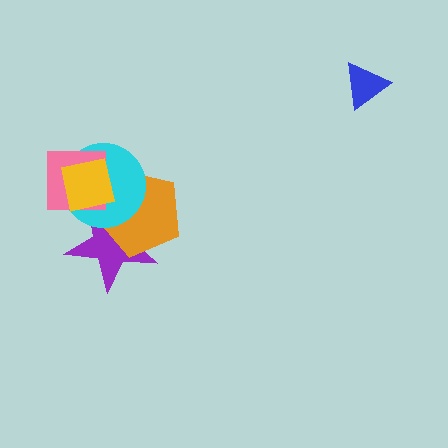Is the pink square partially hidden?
Yes, it is partially covered by another shape.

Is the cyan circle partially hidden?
Yes, it is partially covered by another shape.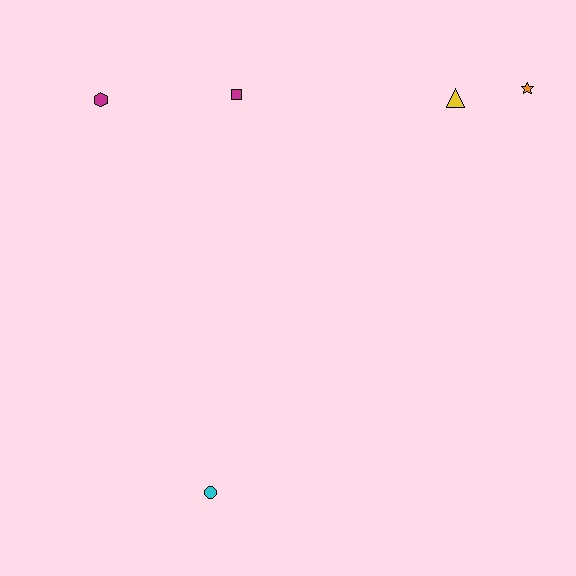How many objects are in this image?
There are 5 objects.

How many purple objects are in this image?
There are no purple objects.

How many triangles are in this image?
There is 1 triangle.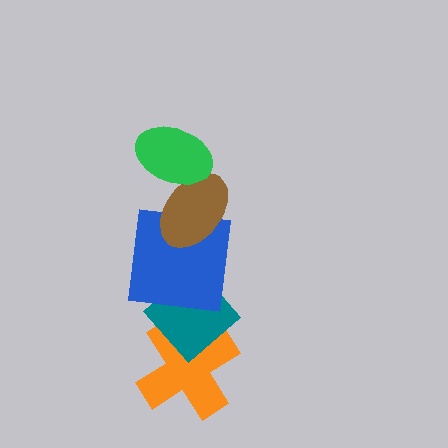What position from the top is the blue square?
The blue square is 3rd from the top.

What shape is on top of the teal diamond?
The blue square is on top of the teal diamond.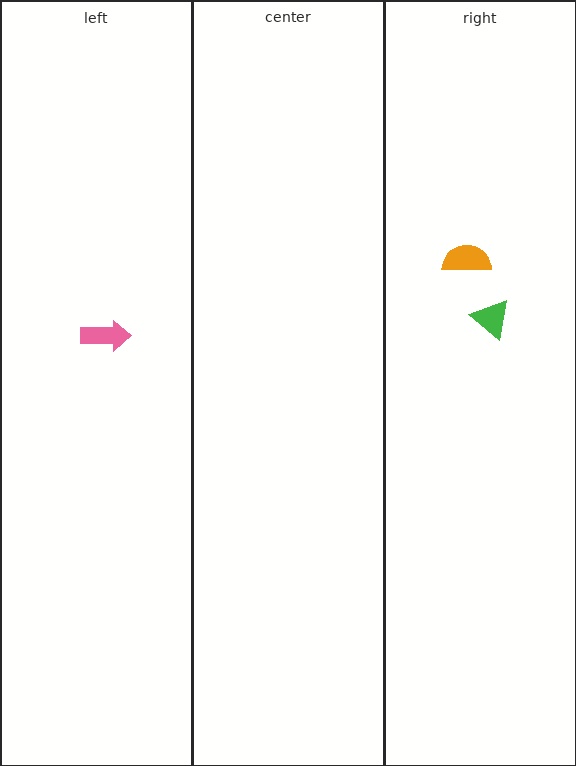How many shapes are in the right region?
2.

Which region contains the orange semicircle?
The right region.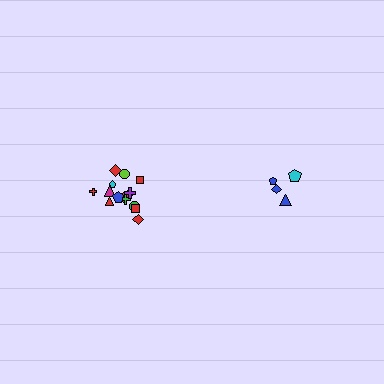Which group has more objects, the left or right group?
The left group.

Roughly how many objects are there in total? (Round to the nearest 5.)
Roughly 20 objects in total.